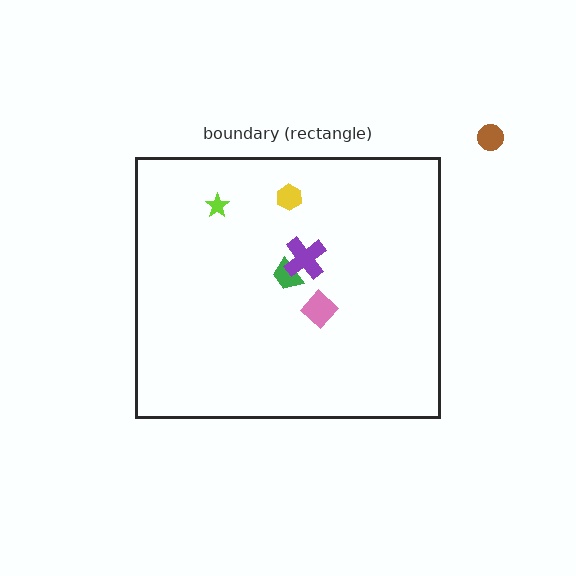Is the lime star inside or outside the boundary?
Inside.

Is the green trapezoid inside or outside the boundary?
Inside.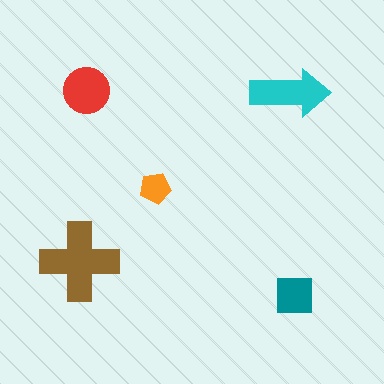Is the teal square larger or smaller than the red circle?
Smaller.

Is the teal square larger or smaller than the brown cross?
Smaller.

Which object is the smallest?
The orange pentagon.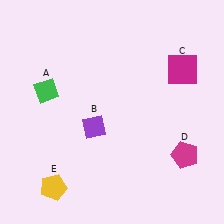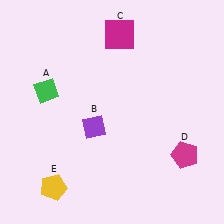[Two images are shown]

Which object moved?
The magenta square (C) moved left.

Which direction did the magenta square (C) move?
The magenta square (C) moved left.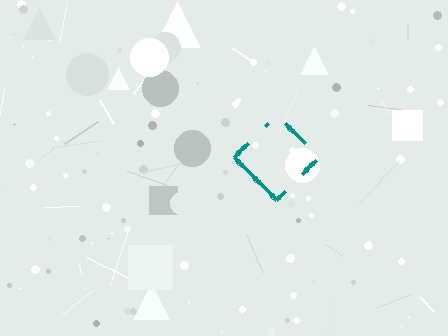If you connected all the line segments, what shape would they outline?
They would outline a diamond.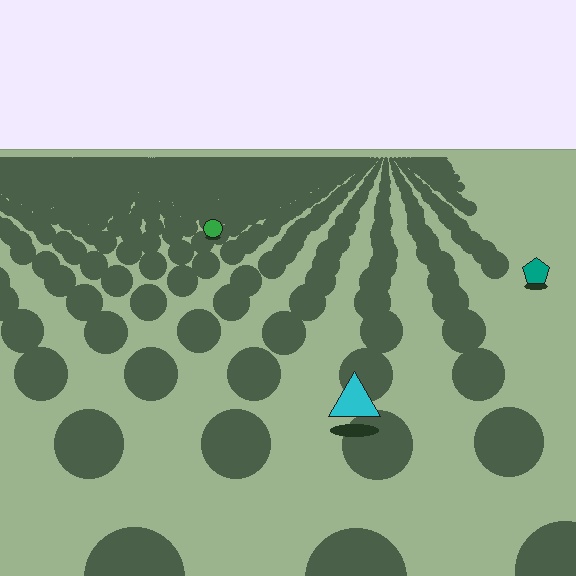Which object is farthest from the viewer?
The green circle is farthest from the viewer. It appears smaller and the ground texture around it is denser.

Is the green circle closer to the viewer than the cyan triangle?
No. The cyan triangle is closer — you can tell from the texture gradient: the ground texture is coarser near it.